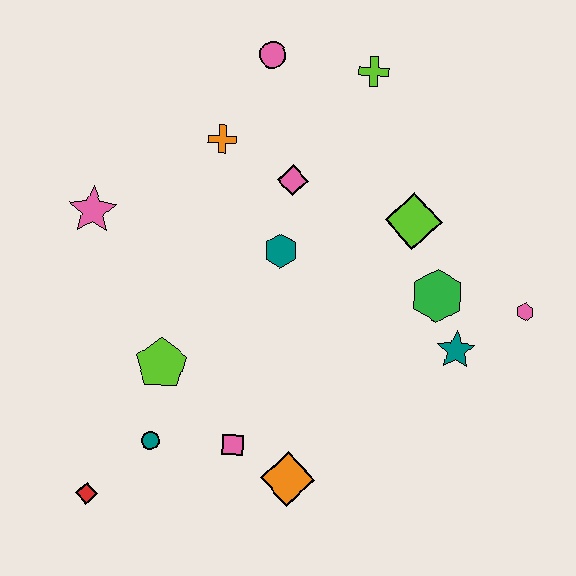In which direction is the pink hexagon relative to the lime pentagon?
The pink hexagon is to the right of the lime pentagon.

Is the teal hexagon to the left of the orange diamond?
Yes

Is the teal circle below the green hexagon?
Yes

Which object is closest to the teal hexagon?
The pink diamond is closest to the teal hexagon.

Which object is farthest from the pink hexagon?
The red diamond is farthest from the pink hexagon.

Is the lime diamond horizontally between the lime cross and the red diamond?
No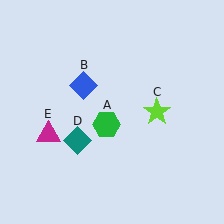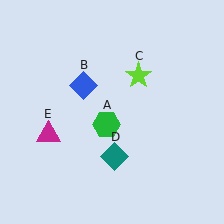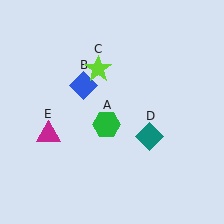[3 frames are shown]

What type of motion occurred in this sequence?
The lime star (object C), teal diamond (object D) rotated counterclockwise around the center of the scene.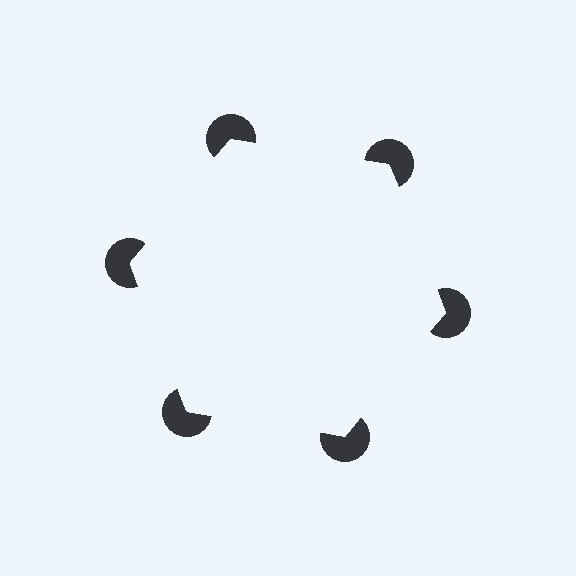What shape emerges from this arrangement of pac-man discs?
An illusory hexagon — its edges are inferred from the aligned wedge cuts in the pac-man discs, not physically drawn.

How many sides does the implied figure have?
6 sides.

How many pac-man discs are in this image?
There are 6 — one at each vertex of the illusory hexagon.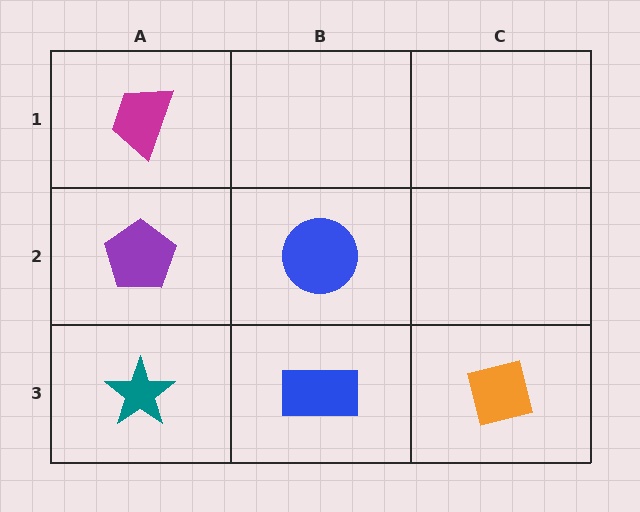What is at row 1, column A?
A magenta trapezoid.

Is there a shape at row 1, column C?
No, that cell is empty.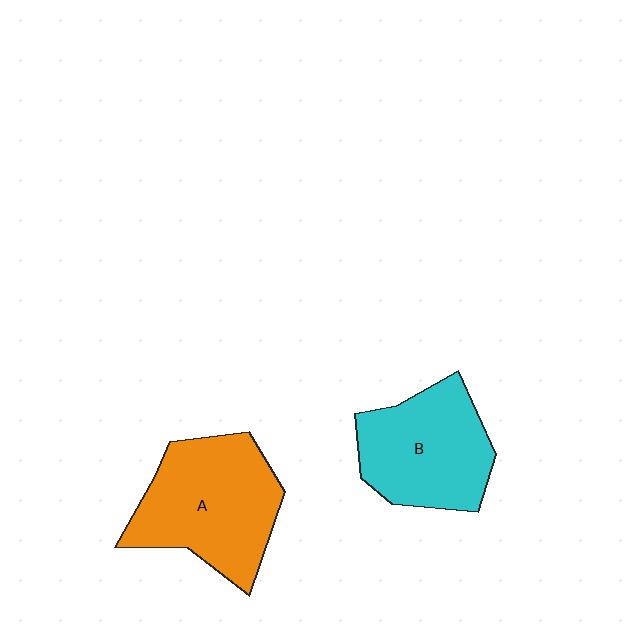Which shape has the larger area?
Shape A (orange).